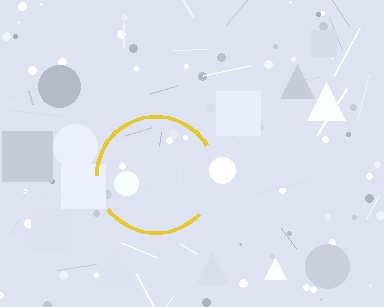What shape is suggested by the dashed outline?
The dashed outline suggests a circle.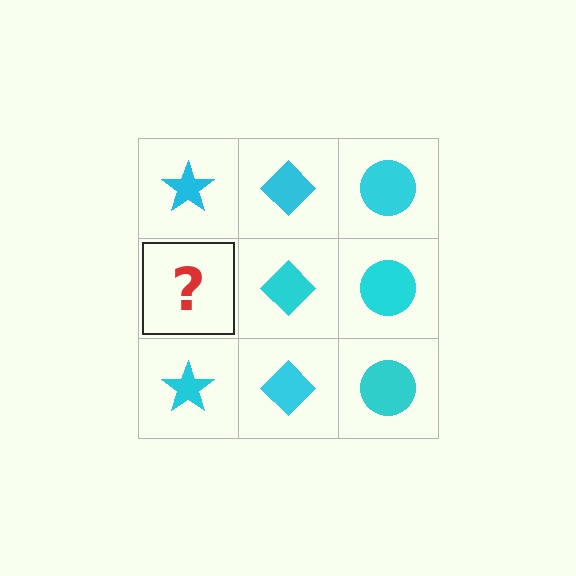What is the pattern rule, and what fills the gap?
The rule is that each column has a consistent shape. The gap should be filled with a cyan star.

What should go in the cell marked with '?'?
The missing cell should contain a cyan star.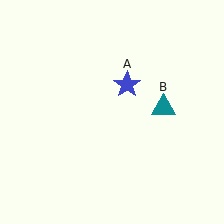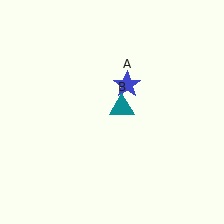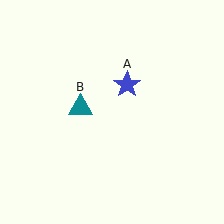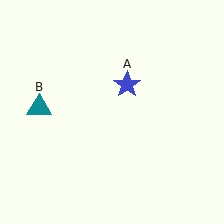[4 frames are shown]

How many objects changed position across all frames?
1 object changed position: teal triangle (object B).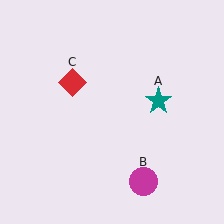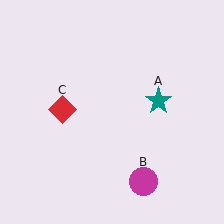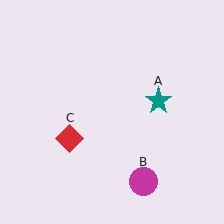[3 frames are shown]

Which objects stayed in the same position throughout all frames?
Teal star (object A) and magenta circle (object B) remained stationary.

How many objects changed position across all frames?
1 object changed position: red diamond (object C).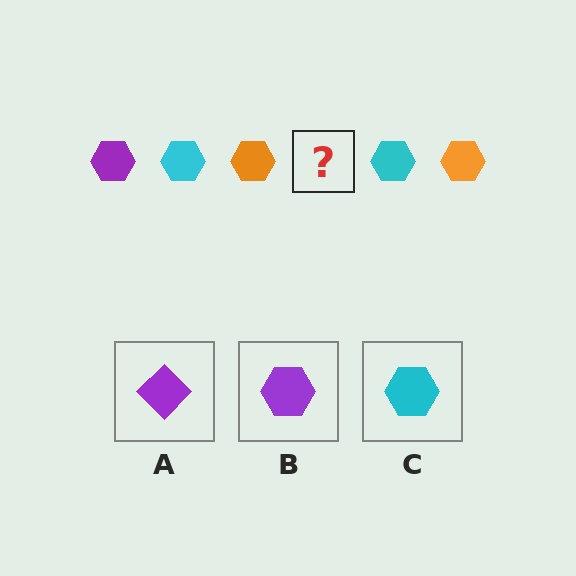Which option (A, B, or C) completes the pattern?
B.